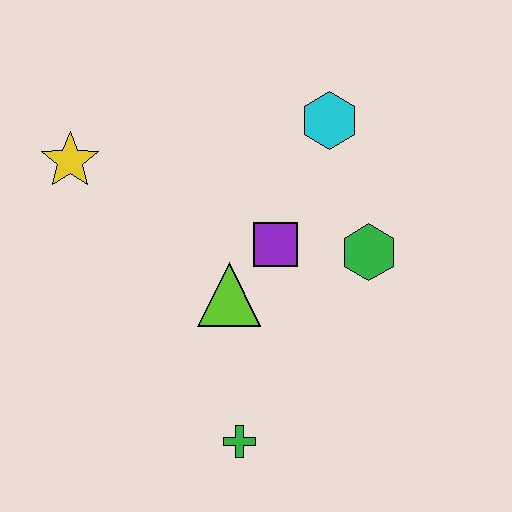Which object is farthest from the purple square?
The yellow star is farthest from the purple square.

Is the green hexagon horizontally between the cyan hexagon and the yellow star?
No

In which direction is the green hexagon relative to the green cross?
The green hexagon is above the green cross.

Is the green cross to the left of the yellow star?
No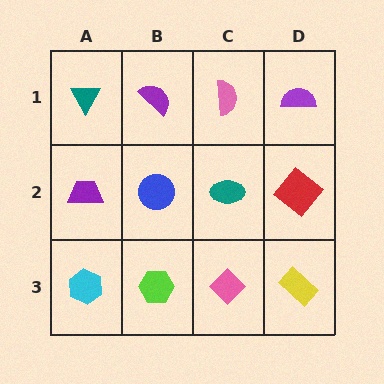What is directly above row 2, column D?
A purple semicircle.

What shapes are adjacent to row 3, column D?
A red diamond (row 2, column D), a pink diamond (row 3, column C).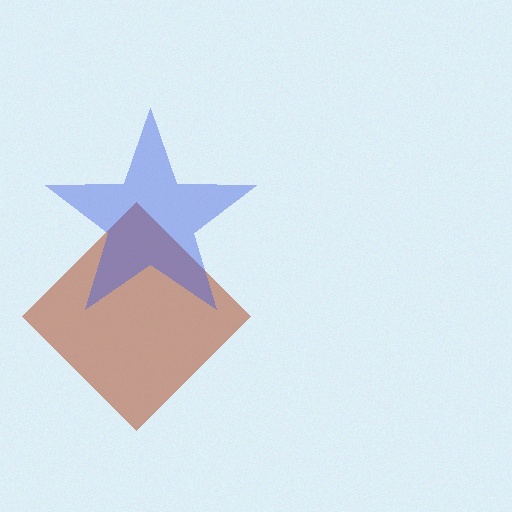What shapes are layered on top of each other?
The layered shapes are: a brown diamond, a blue star.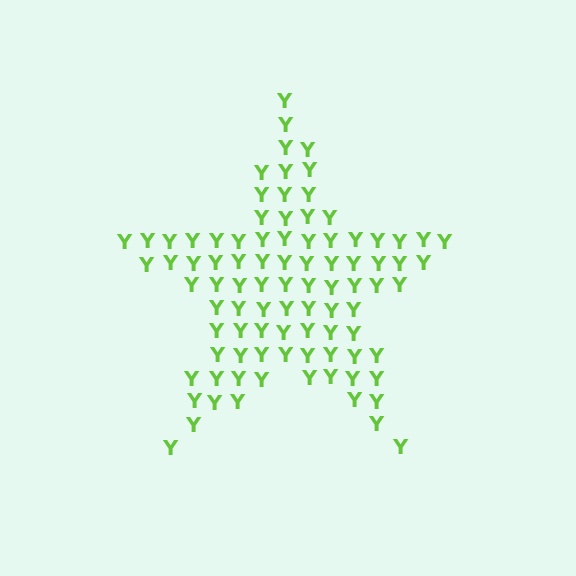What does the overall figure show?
The overall figure shows a star.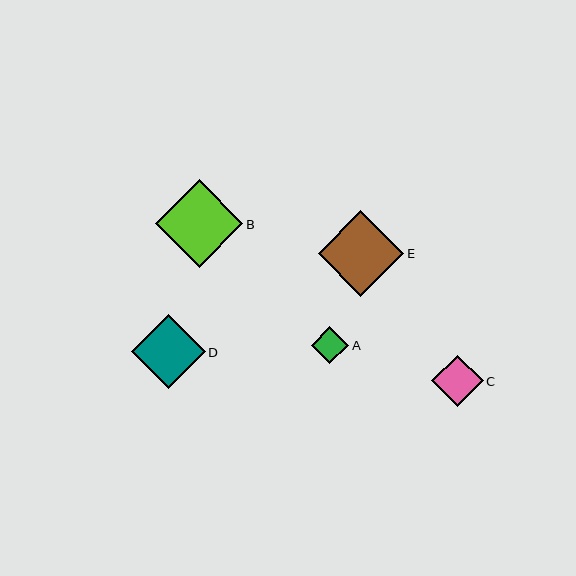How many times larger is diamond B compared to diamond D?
Diamond B is approximately 1.2 times the size of diamond D.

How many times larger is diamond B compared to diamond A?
Diamond B is approximately 2.3 times the size of diamond A.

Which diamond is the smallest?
Diamond A is the smallest with a size of approximately 38 pixels.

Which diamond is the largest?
Diamond B is the largest with a size of approximately 88 pixels.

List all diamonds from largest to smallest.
From largest to smallest: B, E, D, C, A.